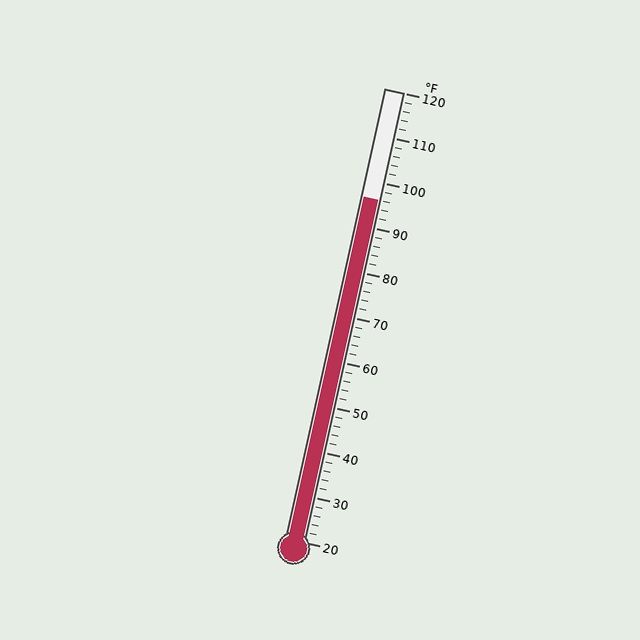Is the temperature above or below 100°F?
The temperature is below 100°F.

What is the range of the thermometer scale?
The thermometer scale ranges from 20°F to 120°F.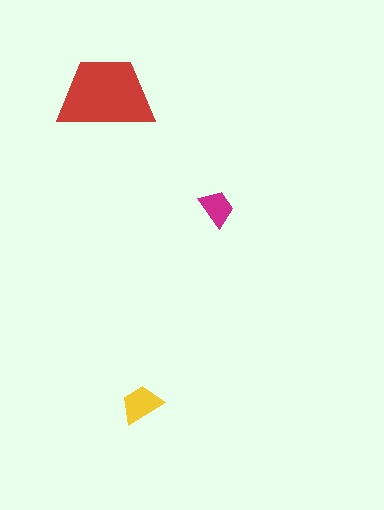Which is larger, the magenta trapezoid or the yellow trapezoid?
The yellow one.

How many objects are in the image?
There are 3 objects in the image.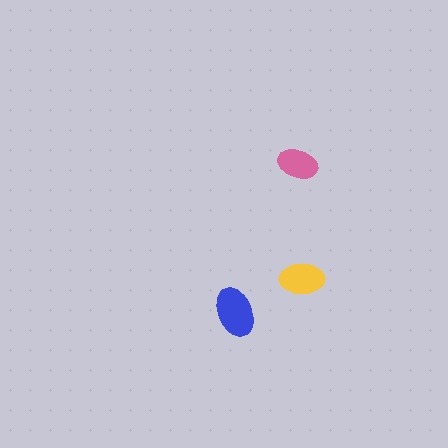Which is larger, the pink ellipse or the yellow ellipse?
The yellow one.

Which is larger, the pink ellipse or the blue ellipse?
The blue one.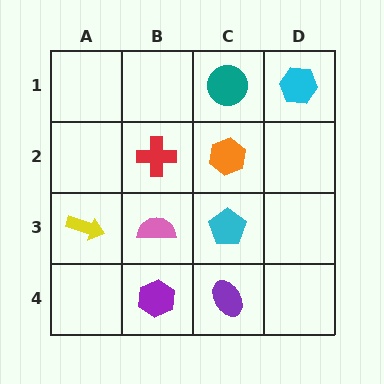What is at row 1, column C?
A teal circle.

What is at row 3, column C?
A cyan pentagon.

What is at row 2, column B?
A red cross.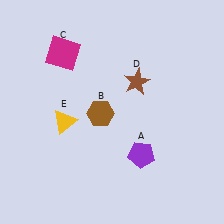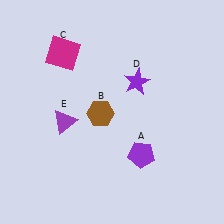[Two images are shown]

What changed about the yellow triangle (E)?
In Image 1, E is yellow. In Image 2, it changed to purple.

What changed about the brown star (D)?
In Image 1, D is brown. In Image 2, it changed to purple.